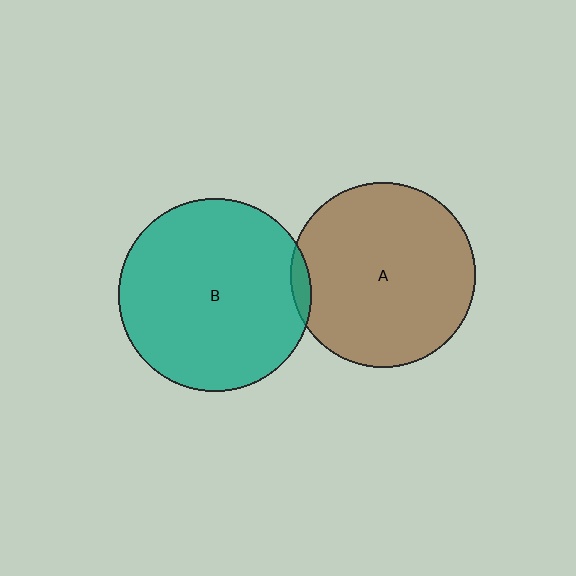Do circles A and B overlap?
Yes.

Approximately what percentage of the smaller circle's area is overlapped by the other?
Approximately 5%.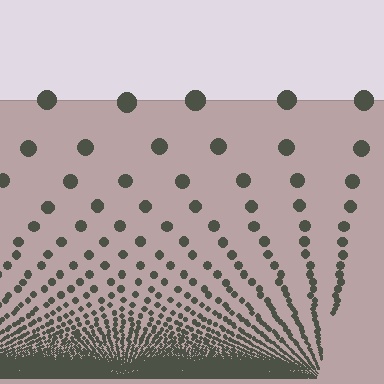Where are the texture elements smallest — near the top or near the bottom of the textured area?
Near the bottom.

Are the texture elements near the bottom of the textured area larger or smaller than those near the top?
Smaller. The gradient is inverted — elements near the bottom are smaller and denser.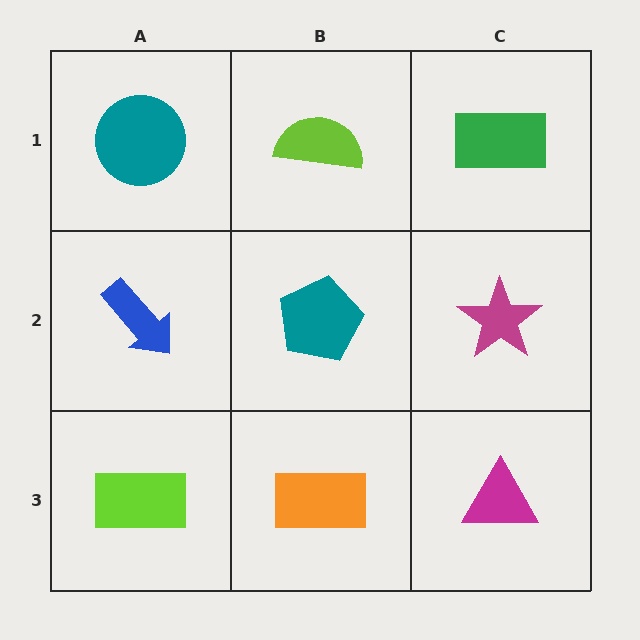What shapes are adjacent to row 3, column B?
A teal pentagon (row 2, column B), a lime rectangle (row 3, column A), a magenta triangle (row 3, column C).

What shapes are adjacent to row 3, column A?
A blue arrow (row 2, column A), an orange rectangle (row 3, column B).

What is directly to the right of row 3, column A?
An orange rectangle.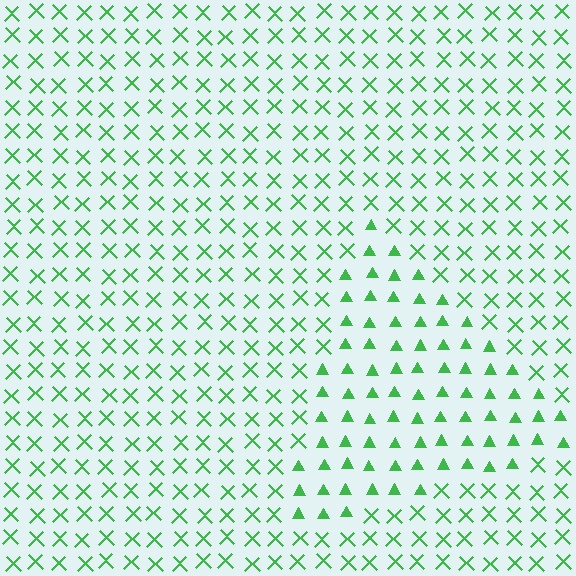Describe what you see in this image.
The image is filled with small green elements arranged in a uniform grid. A triangle-shaped region contains triangles, while the surrounding area contains X marks. The boundary is defined purely by the change in element shape.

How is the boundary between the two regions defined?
The boundary is defined by a change in element shape: triangles inside vs. X marks outside. All elements share the same color and spacing.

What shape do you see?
I see a triangle.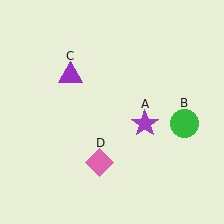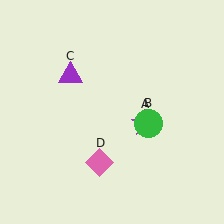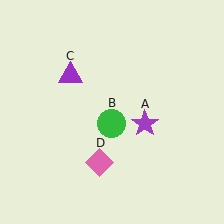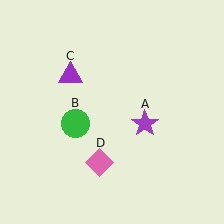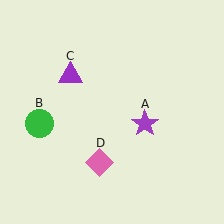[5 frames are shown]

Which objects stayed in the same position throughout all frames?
Purple star (object A) and purple triangle (object C) and pink diamond (object D) remained stationary.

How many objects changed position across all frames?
1 object changed position: green circle (object B).